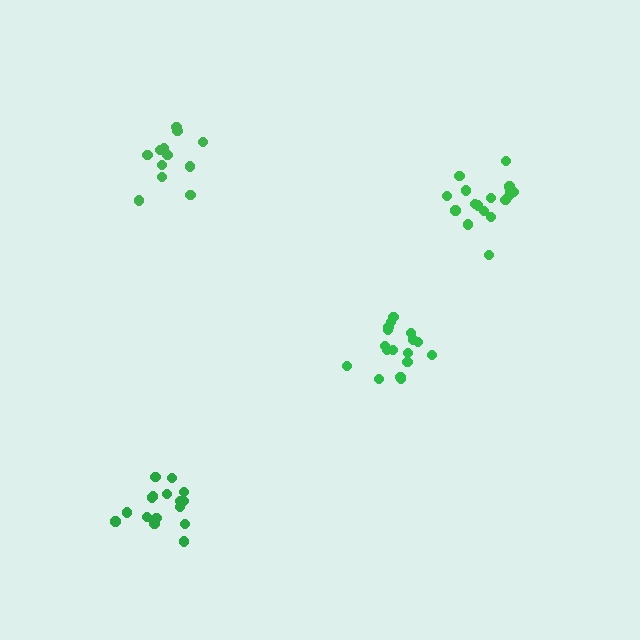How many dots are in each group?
Group 1: 16 dots, Group 2: 17 dots, Group 3: 13 dots, Group 4: 17 dots (63 total).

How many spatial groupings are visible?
There are 4 spatial groupings.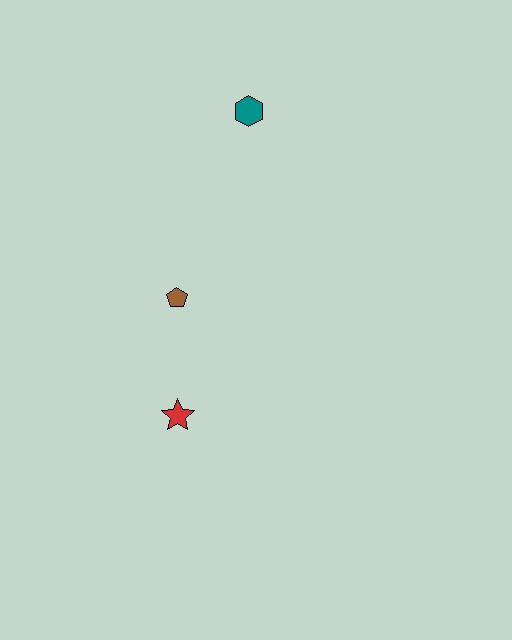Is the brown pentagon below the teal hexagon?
Yes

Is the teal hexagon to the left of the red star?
No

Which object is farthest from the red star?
The teal hexagon is farthest from the red star.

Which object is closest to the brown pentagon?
The red star is closest to the brown pentagon.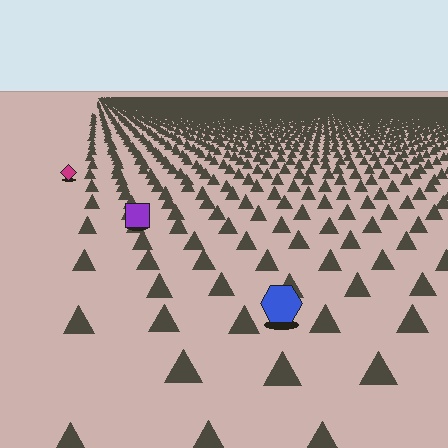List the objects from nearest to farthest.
From nearest to farthest: the blue hexagon, the purple square, the magenta diamond.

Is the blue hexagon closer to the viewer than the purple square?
Yes. The blue hexagon is closer — you can tell from the texture gradient: the ground texture is coarser near it.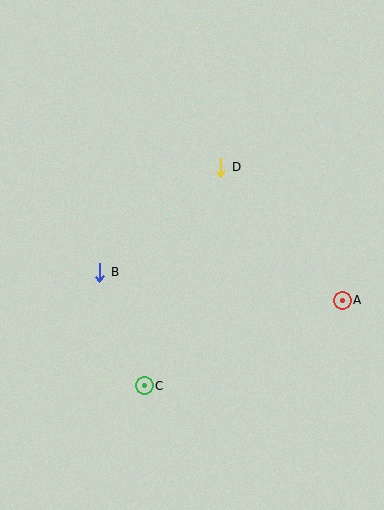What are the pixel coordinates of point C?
Point C is at (144, 386).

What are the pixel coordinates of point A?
Point A is at (342, 300).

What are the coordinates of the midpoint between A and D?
The midpoint between A and D is at (281, 234).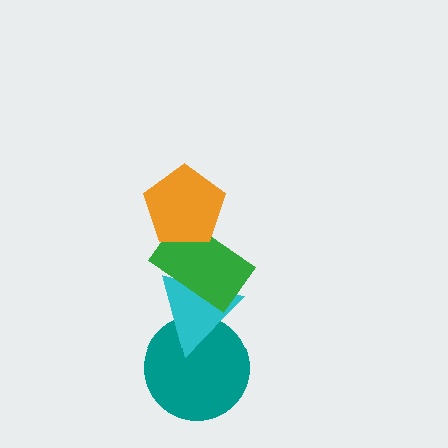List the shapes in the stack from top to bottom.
From top to bottom: the orange pentagon, the green rectangle, the cyan triangle, the teal circle.